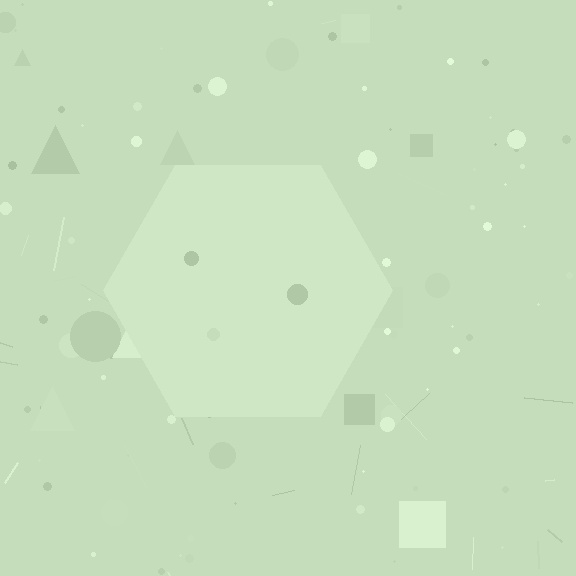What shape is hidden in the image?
A hexagon is hidden in the image.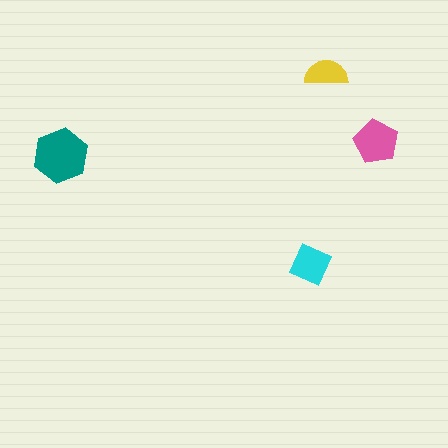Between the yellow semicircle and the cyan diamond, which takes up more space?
The cyan diamond.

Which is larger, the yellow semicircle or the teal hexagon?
The teal hexagon.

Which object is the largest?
The teal hexagon.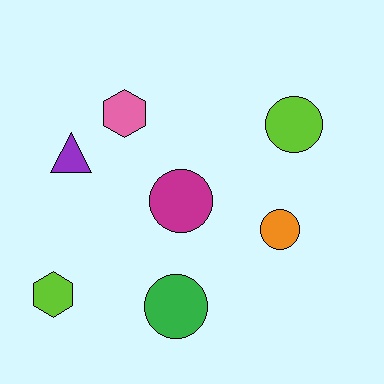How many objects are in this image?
There are 7 objects.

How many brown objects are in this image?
There are no brown objects.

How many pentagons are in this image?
There are no pentagons.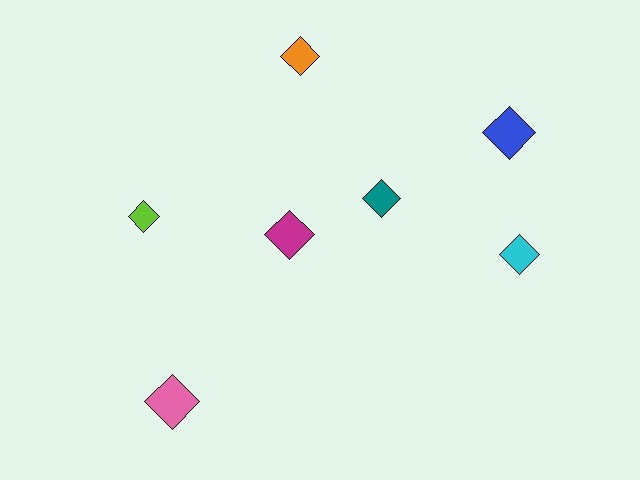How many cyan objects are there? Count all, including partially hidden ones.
There is 1 cyan object.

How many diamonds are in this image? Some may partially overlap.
There are 7 diamonds.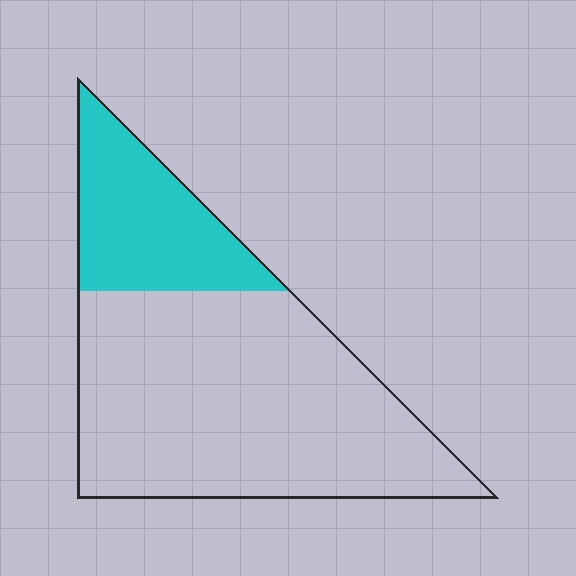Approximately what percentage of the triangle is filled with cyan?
Approximately 25%.